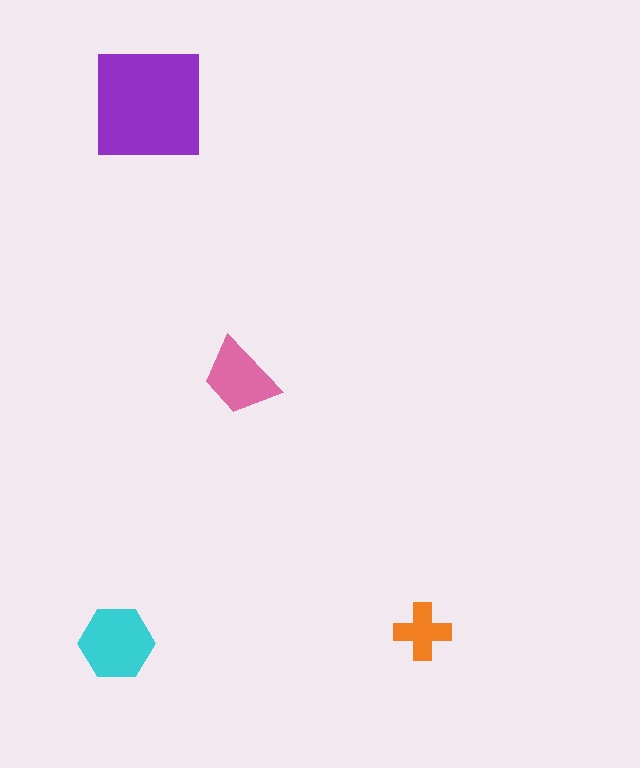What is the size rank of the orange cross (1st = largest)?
4th.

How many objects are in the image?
There are 4 objects in the image.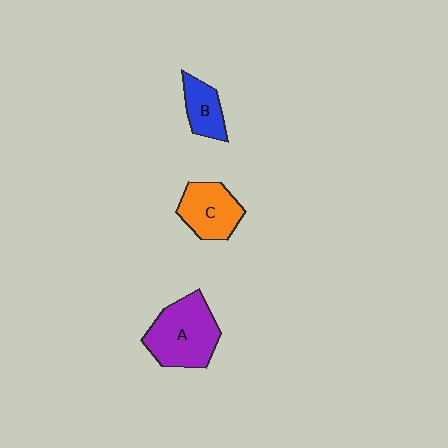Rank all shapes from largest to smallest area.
From largest to smallest: A (purple), C (orange), B (blue).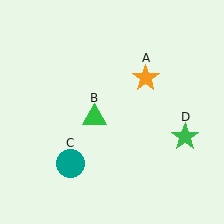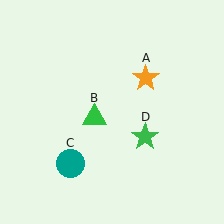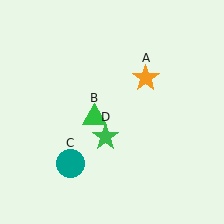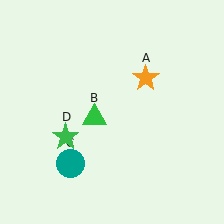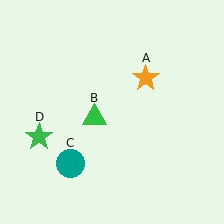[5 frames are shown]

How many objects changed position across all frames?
1 object changed position: green star (object D).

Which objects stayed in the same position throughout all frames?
Orange star (object A) and green triangle (object B) and teal circle (object C) remained stationary.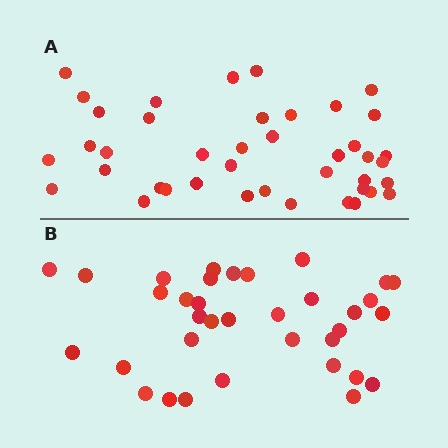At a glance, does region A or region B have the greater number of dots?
Region A (the top region) has more dots.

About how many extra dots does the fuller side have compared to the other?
Region A has about 6 more dots than region B.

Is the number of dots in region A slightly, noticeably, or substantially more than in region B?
Region A has only slightly more — the two regions are fairly close. The ratio is roughly 1.2 to 1.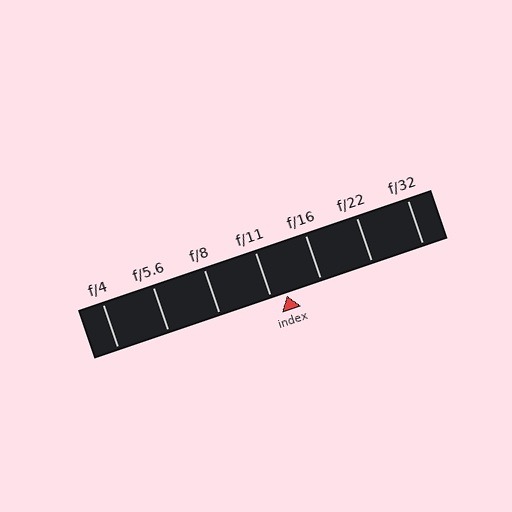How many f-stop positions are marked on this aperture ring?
There are 7 f-stop positions marked.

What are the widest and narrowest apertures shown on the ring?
The widest aperture shown is f/4 and the narrowest is f/32.